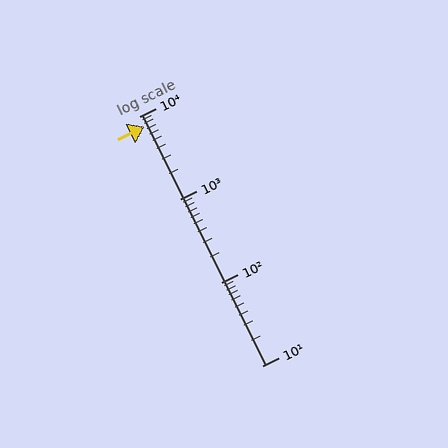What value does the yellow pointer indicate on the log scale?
The pointer indicates approximately 7500.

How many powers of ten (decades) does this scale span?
The scale spans 3 decades, from 10 to 10000.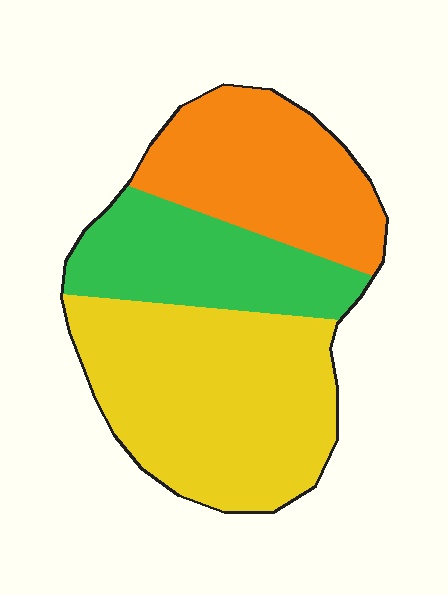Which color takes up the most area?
Yellow, at roughly 45%.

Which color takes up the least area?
Green, at roughly 25%.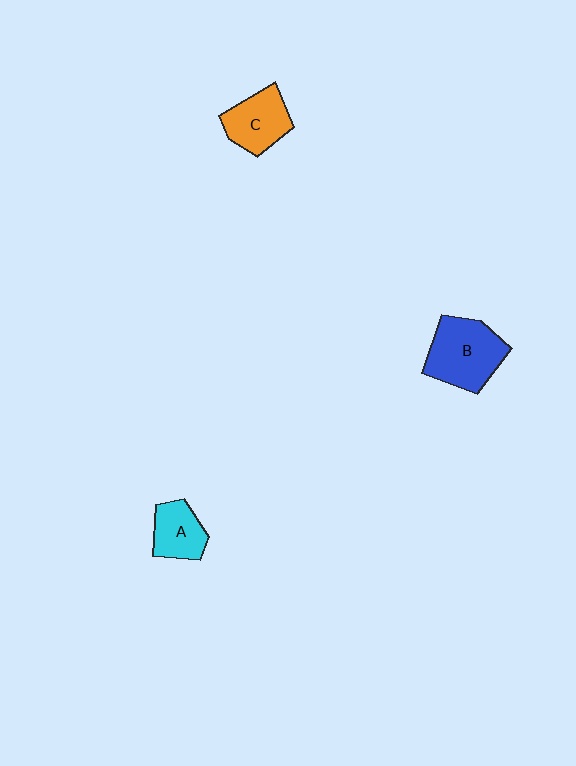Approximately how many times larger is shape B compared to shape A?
Approximately 1.7 times.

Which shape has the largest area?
Shape B (blue).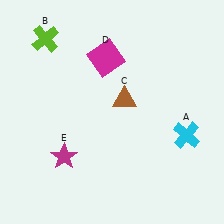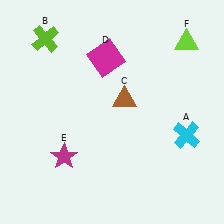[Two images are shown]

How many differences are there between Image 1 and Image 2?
There is 1 difference between the two images.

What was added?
A lime triangle (F) was added in Image 2.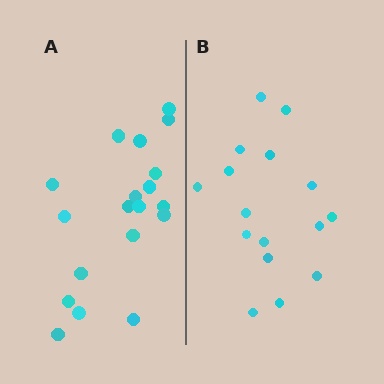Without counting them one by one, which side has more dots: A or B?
Region A (the left region) has more dots.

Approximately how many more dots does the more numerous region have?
Region A has just a few more — roughly 2 or 3 more dots than region B.